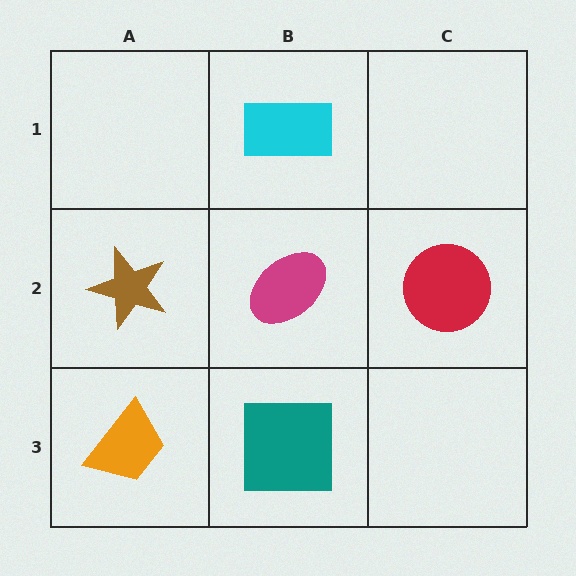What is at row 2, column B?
A magenta ellipse.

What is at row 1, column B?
A cyan rectangle.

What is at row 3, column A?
An orange trapezoid.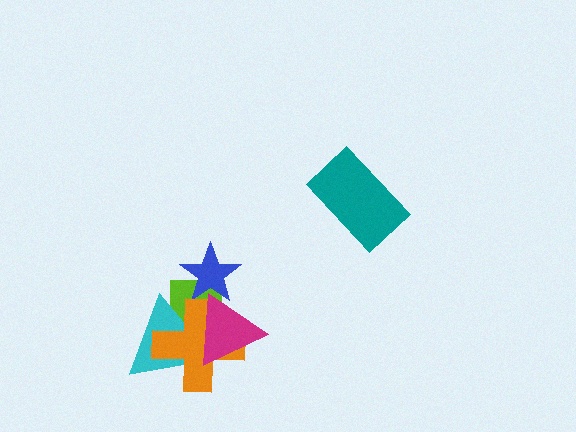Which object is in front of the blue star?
The magenta triangle is in front of the blue star.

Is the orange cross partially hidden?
Yes, it is partially covered by another shape.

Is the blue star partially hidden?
Yes, it is partially covered by another shape.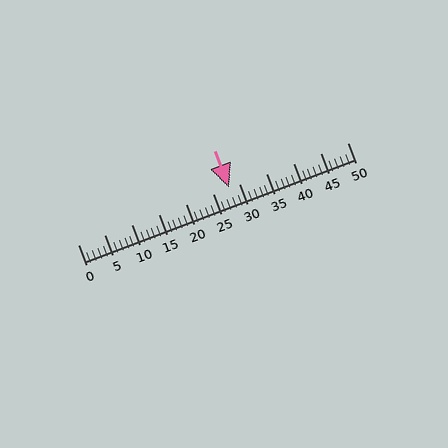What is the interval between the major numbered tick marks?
The major tick marks are spaced 5 units apart.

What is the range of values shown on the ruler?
The ruler shows values from 0 to 50.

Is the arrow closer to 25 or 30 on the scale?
The arrow is closer to 30.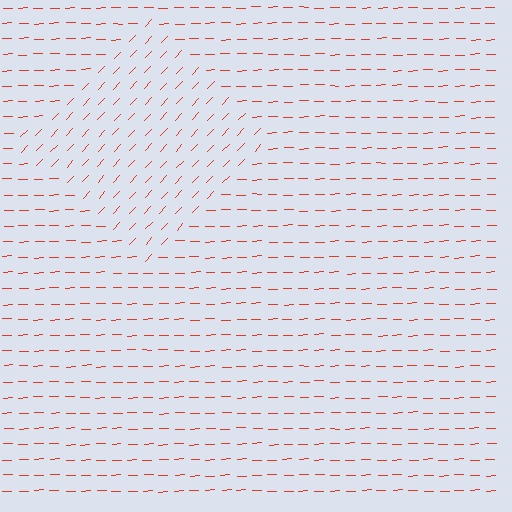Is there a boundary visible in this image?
Yes, there is a texture boundary formed by a change in line orientation.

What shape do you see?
I see a diamond.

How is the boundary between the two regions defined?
The boundary is defined purely by a change in line orientation (approximately 45 degrees difference). All lines are the same color and thickness.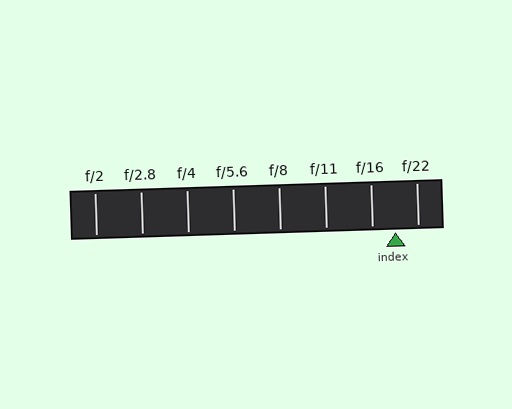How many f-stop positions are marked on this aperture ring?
There are 8 f-stop positions marked.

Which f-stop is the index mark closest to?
The index mark is closest to f/22.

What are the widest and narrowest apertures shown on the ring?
The widest aperture shown is f/2 and the narrowest is f/22.